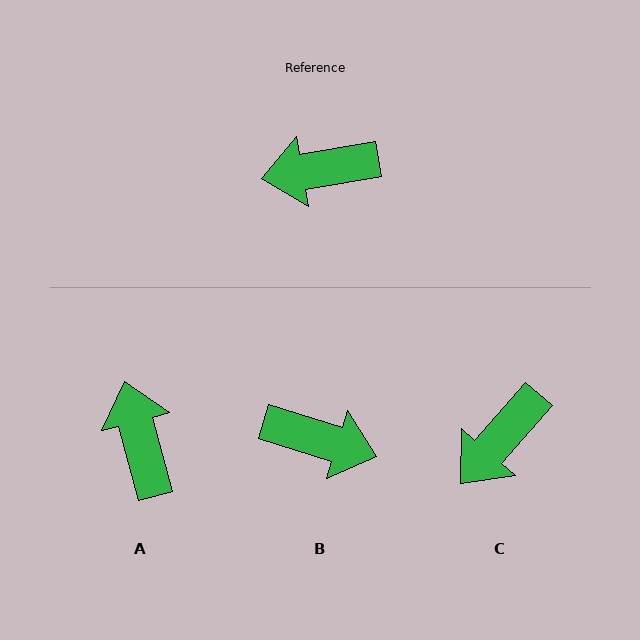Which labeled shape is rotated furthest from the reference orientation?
B, about 154 degrees away.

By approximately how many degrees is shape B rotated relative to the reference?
Approximately 154 degrees counter-clockwise.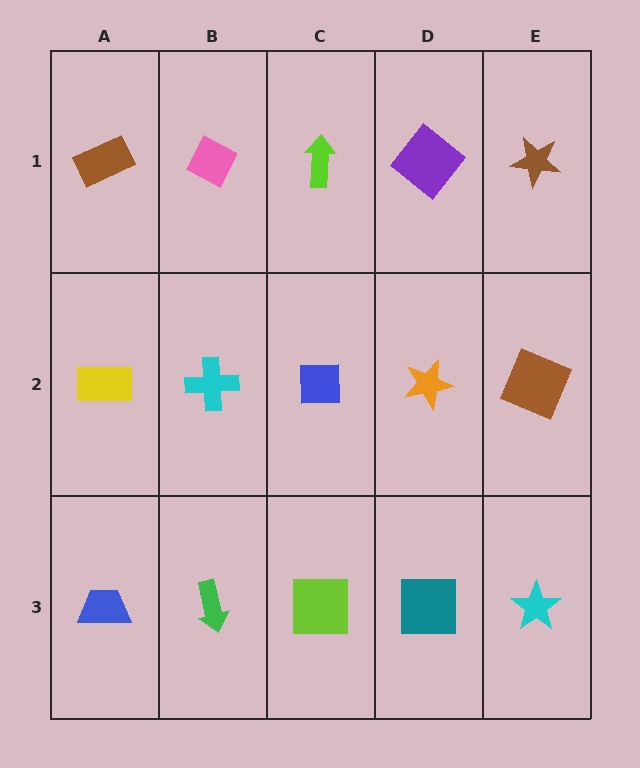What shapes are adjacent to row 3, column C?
A blue square (row 2, column C), a green arrow (row 3, column B), a teal square (row 3, column D).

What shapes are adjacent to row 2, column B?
A pink diamond (row 1, column B), a green arrow (row 3, column B), a yellow rectangle (row 2, column A), a blue square (row 2, column C).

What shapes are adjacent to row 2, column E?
A brown star (row 1, column E), a cyan star (row 3, column E), an orange star (row 2, column D).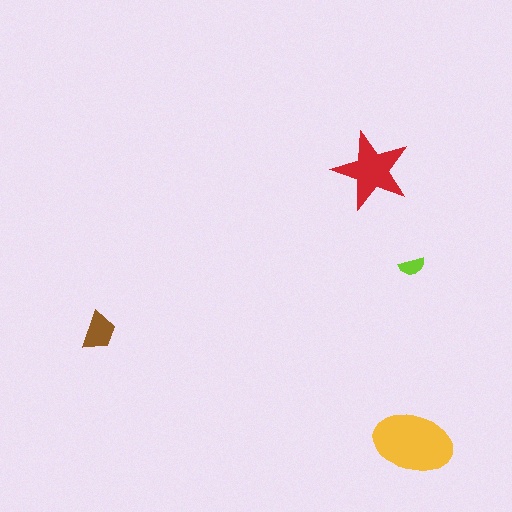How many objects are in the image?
There are 4 objects in the image.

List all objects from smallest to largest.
The lime semicircle, the brown trapezoid, the red star, the yellow ellipse.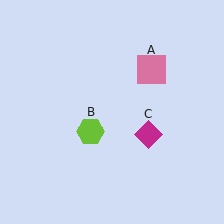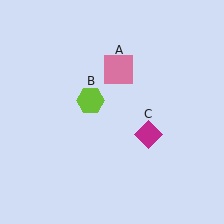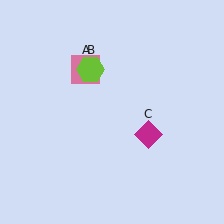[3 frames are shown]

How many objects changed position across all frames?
2 objects changed position: pink square (object A), lime hexagon (object B).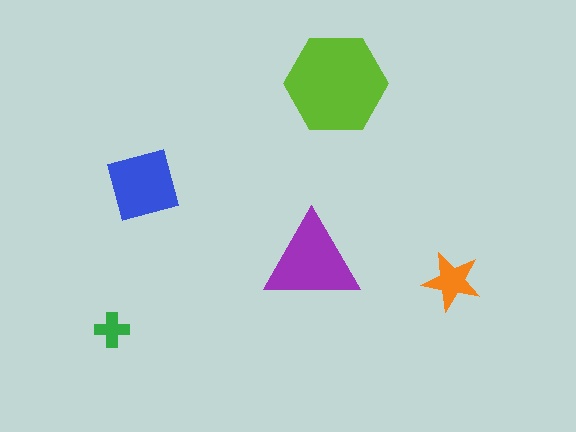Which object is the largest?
The lime hexagon.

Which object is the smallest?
The green cross.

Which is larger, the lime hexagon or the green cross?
The lime hexagon.